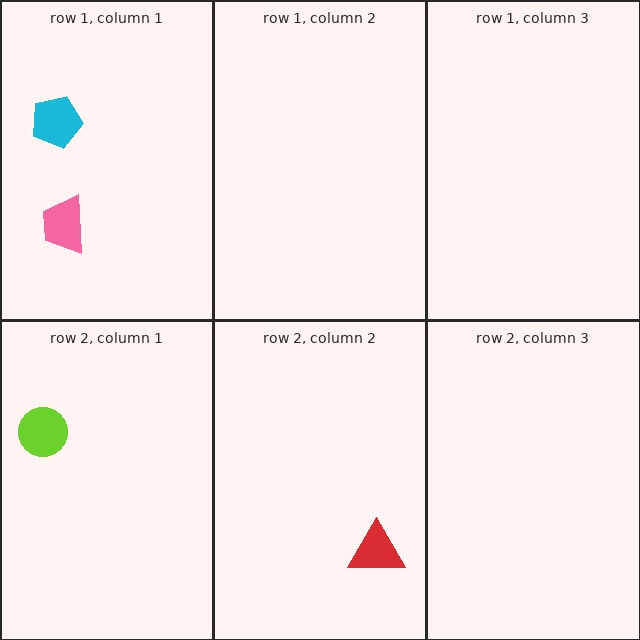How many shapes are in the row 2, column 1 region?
1.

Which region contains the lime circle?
The row 2, column 1 region.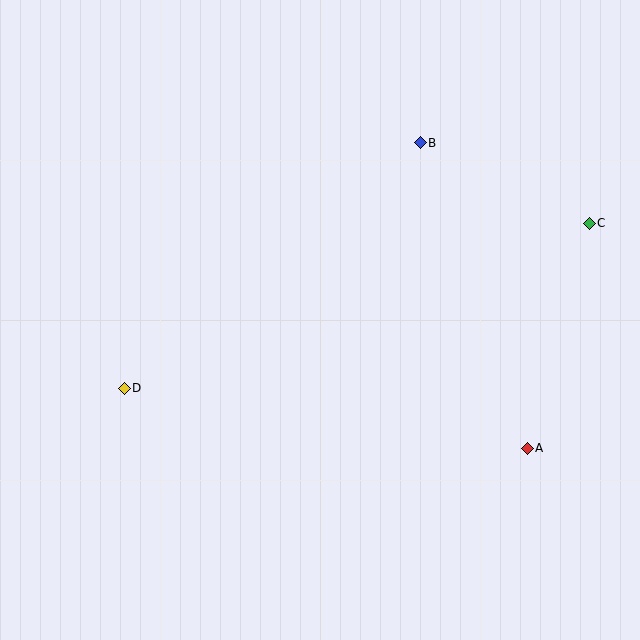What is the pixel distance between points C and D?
The distance between C and D is 494 pixels.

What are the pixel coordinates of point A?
Point A is at (527, 448).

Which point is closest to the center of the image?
Point B at (420, 143) is closest to the center.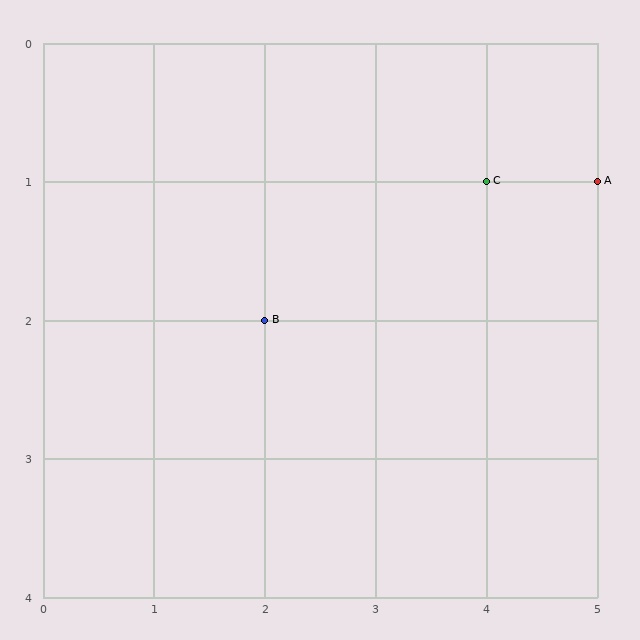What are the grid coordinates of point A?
Point A is at grid coordinates (5, 1).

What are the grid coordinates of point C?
Point C is at grid coordinates (4, 1).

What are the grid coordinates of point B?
Point B is at grid coordinates (2, 2).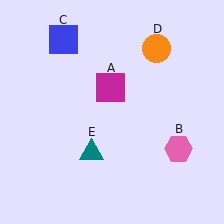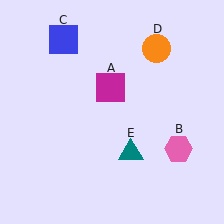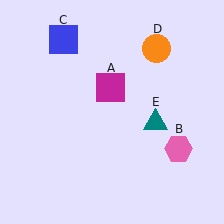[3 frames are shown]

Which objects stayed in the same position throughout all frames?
Magenta square (object A) and pink hexagon (object B) and blue square (object C) and orange circle (object D) remained stationary.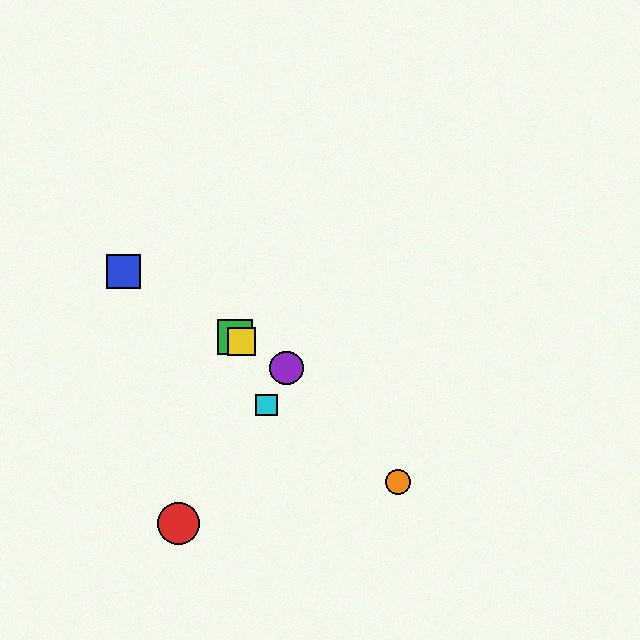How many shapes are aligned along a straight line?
4 shapes (the blue square, the green square, the yellow square, the purple circle) are aligned along a straight line.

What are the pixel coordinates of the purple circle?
The purple circle is at (286, 368).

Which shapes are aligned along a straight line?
The blue square, the green square, the yellow square, the purple circle are aligned along a straight line.